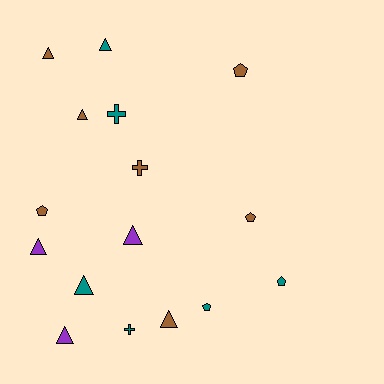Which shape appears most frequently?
Triangle, with 8 objects.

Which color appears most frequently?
Brown, with 7 objects.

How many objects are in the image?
There are 16 objects.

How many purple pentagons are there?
There are no purple pentagons.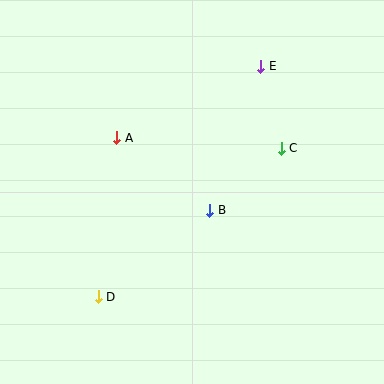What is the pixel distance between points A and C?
The distance between A and C is 165 pixels.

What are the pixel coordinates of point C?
Point C is at (281, 148).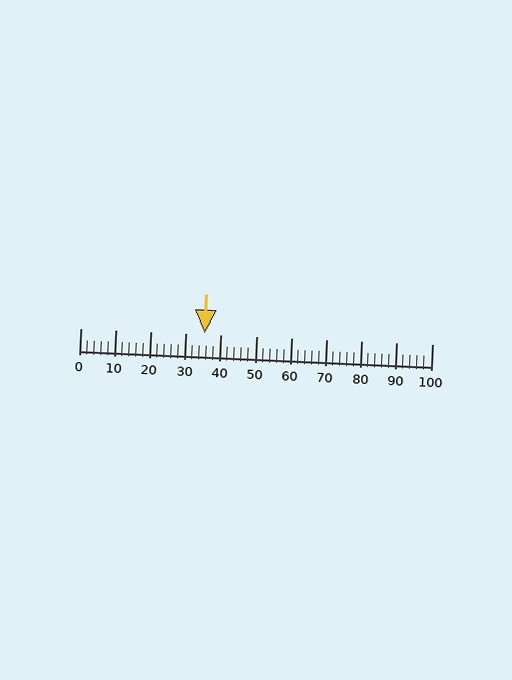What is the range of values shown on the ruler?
The ruler shows values from 0 to 100.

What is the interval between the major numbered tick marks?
The major tick marks are spaced 10 units apart.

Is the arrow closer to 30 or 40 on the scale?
The arrow is closer to 40.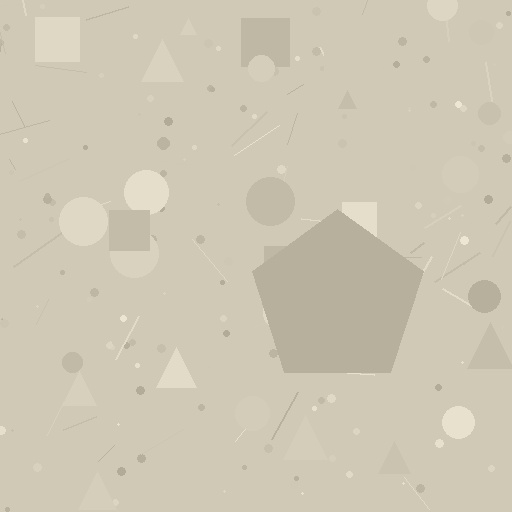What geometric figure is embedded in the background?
A pentagon is embedded in the background.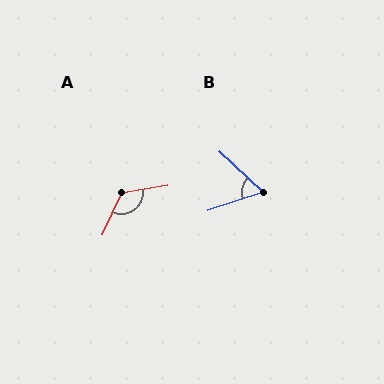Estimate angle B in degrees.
Approximately 61 degrees.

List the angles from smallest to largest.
B (61°), A (124°).